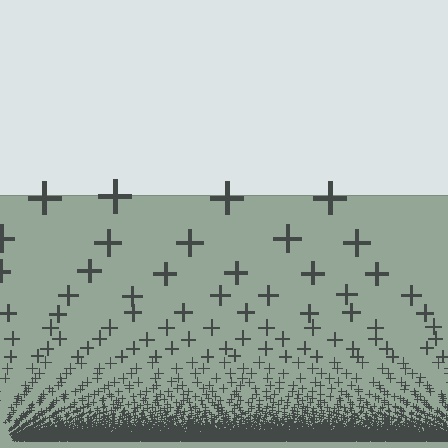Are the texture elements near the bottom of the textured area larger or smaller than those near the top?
Smaller. The gradient is inverted — elements near the bottom are smaller and denser.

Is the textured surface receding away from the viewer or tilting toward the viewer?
The surface appears to tilt toward the viewer. Texture elements get larger and sparser toward the top.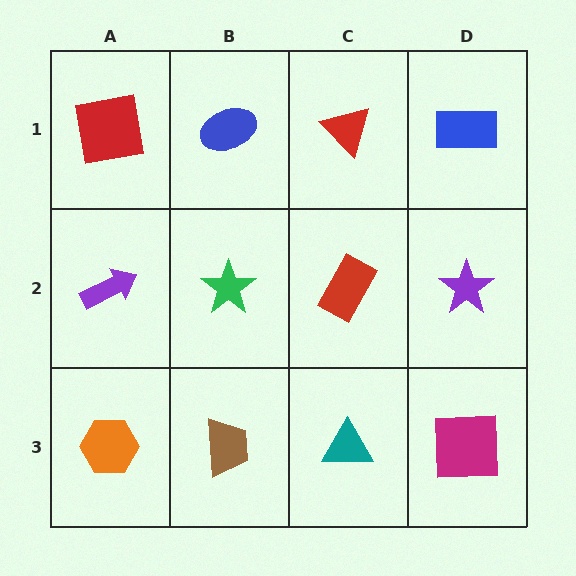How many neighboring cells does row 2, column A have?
3.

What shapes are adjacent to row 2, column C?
A red triangle (row 1, column C), a teal triangle (row 3, column C), a green star (row 2, column B), a purple star (row 2, column D).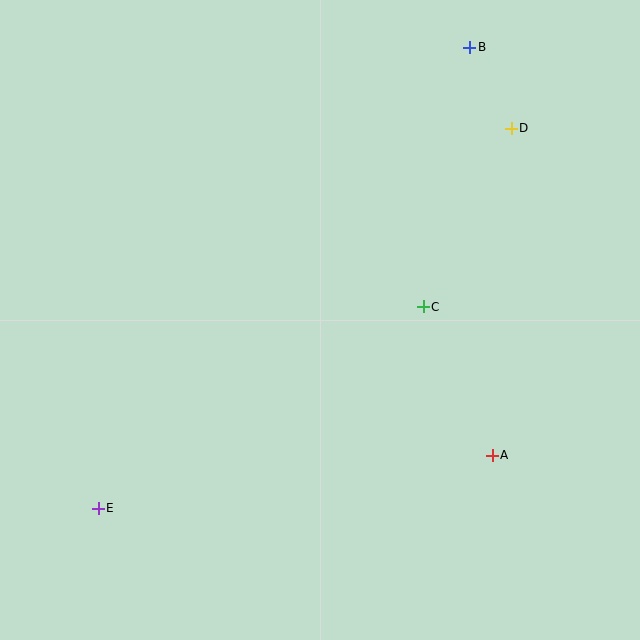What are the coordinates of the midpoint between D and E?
The midpoint between D and E is at (305, 318).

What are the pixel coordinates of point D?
Point D is at (511, 128).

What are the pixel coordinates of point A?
Point A is at (492, 455).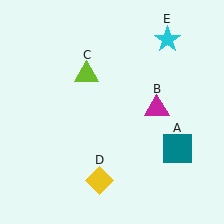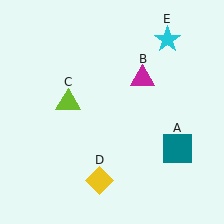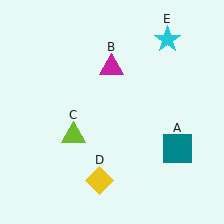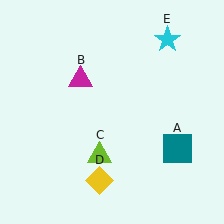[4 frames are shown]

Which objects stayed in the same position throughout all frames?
Teal square (object A) and yellow diamond (object D) and cyan star (object E) remained stationary.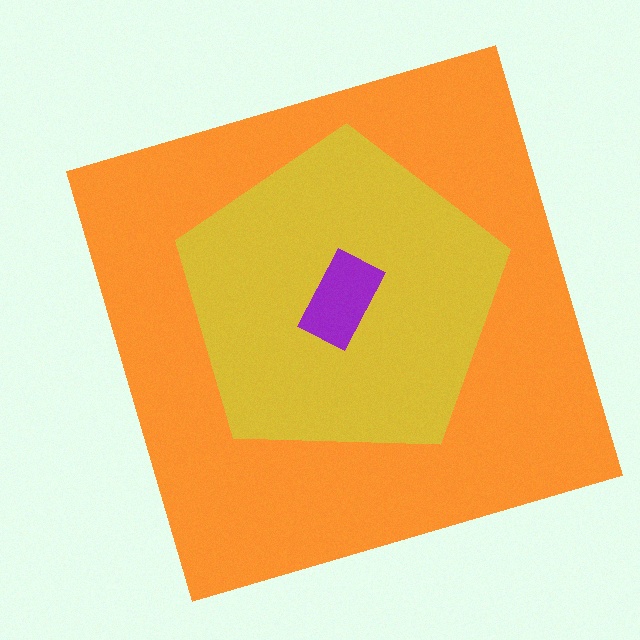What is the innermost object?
The purple rectangle.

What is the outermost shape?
The orange square.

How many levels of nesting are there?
3.